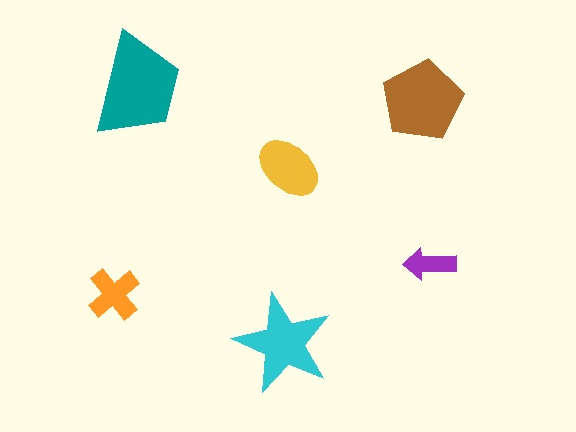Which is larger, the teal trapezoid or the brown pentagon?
The teal trapezoid.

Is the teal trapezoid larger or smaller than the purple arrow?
Larger.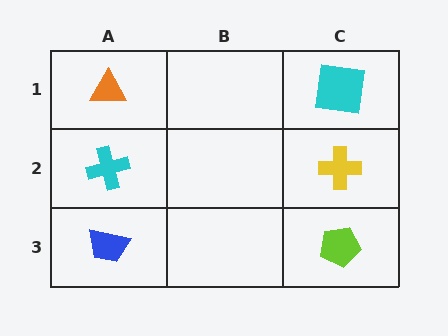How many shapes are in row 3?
2 shapes.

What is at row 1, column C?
A cyan square.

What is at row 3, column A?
A blue trapezoid.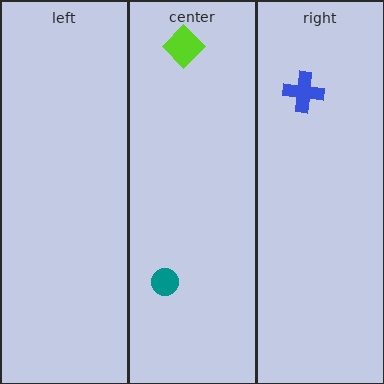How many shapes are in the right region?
1.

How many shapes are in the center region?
2.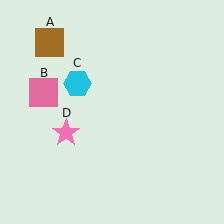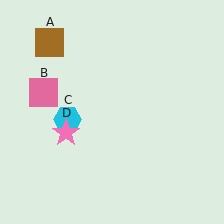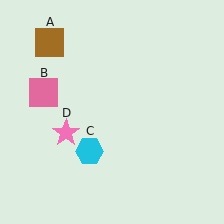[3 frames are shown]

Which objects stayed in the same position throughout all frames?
Brown square (object A) and pink square (object B) and pink star (object D) remained stationary.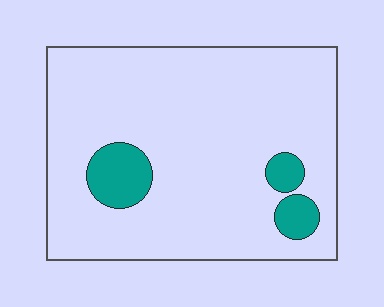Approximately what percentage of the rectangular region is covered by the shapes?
Approximately 10%.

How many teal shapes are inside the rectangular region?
3.